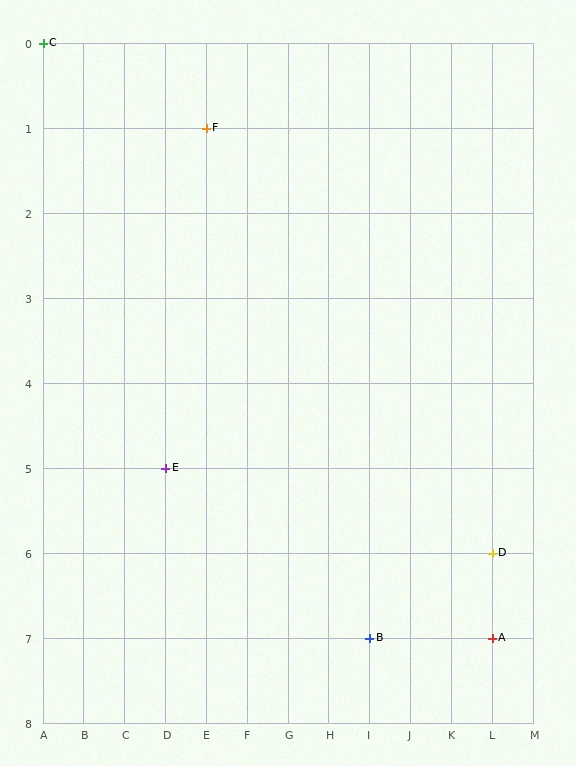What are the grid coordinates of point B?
Point B is at grid coordinates (I, 7).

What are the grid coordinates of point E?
Point E is at grid coordinates (D, 5).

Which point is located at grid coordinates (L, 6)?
Point D is at (L, 6).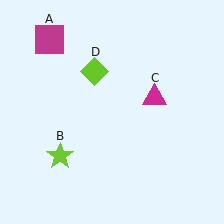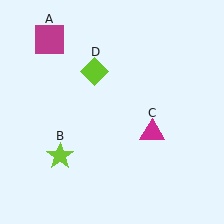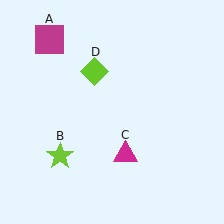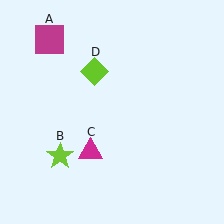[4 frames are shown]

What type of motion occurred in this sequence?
The magenta triangle (object C) rotated clockwise around the center of the scene.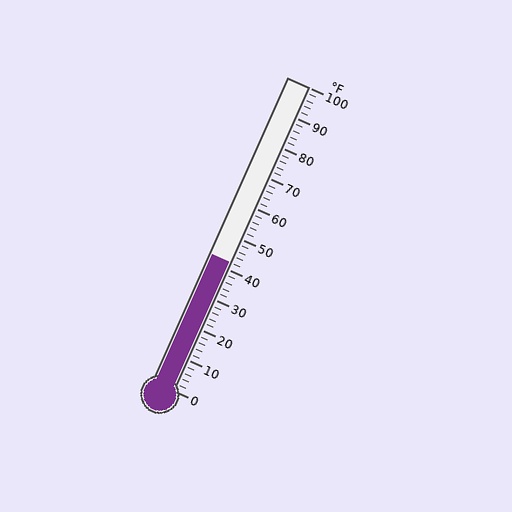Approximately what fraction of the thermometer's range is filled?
The thermometer is filled to approximately 40% of its range.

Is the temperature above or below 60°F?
The temperature is below 60°F.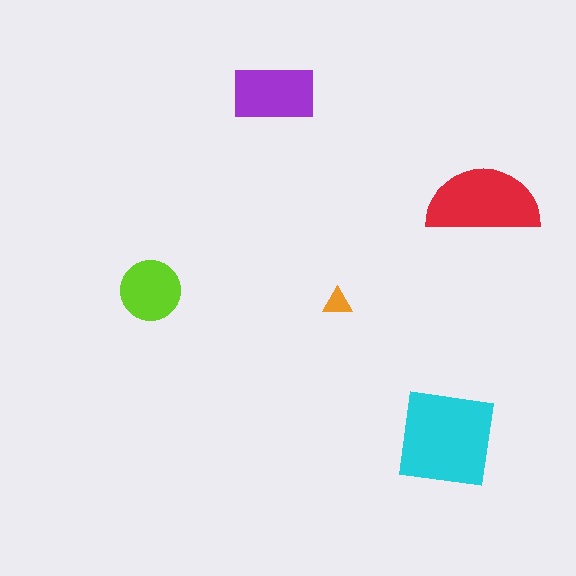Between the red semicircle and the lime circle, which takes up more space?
The red semicircle.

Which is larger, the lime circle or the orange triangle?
The lime circle.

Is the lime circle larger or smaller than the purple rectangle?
Smaller.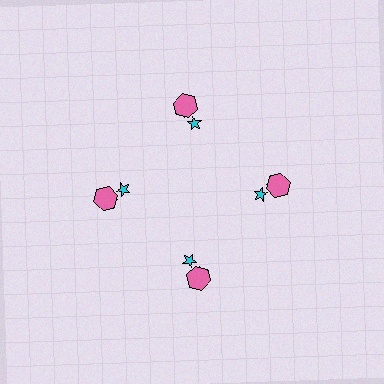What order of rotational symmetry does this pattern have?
This pattern has 4-fold rotational symmetry.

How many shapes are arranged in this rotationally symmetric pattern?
There are 12 shapes, arranged in 4 groups of 3.